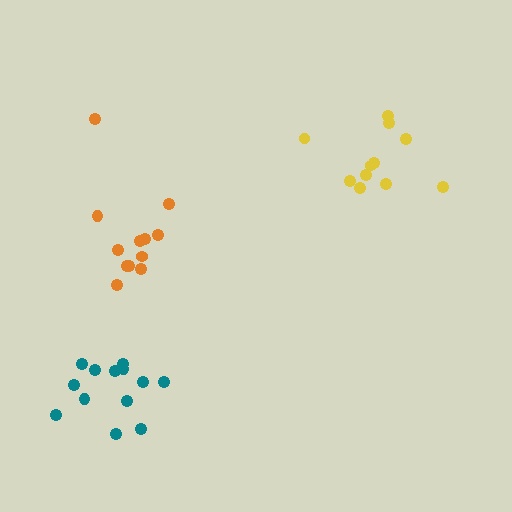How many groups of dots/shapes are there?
There are 3 groups.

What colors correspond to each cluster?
The clusters are colored: orange, teal, yellow.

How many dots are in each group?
Group 1: 12 dots, Group 2: 13 dots, Group 3: 11 dots (36 total).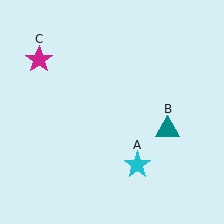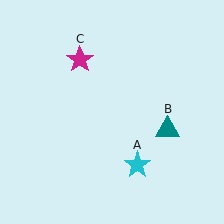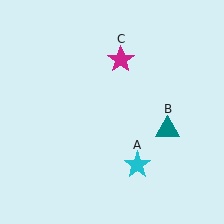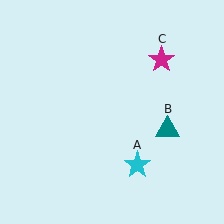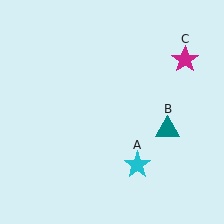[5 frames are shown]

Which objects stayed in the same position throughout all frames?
Cyan star (object A) and teal triangle (object B) remained stationary.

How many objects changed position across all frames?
1 object changed position: magenta star (object C).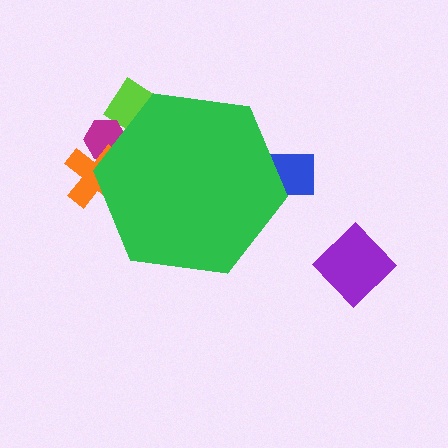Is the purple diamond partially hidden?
No, the purple diamond is fully visible.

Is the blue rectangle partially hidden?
Yes, the blue rectangle is partially hidden behind the green hexagon.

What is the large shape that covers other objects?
A green hexagon.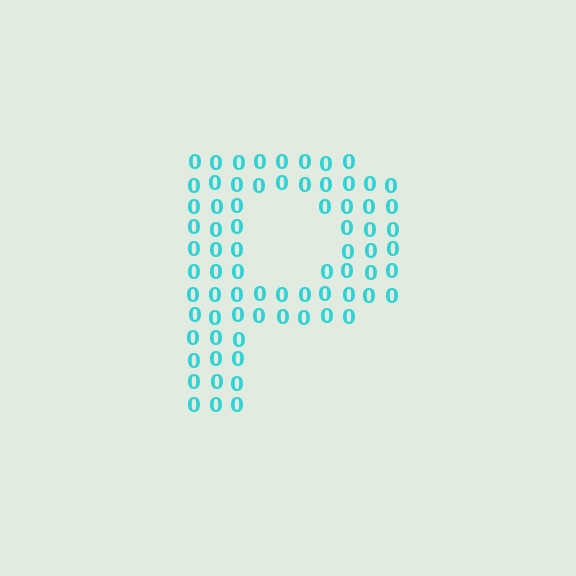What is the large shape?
The large shape is the letter P.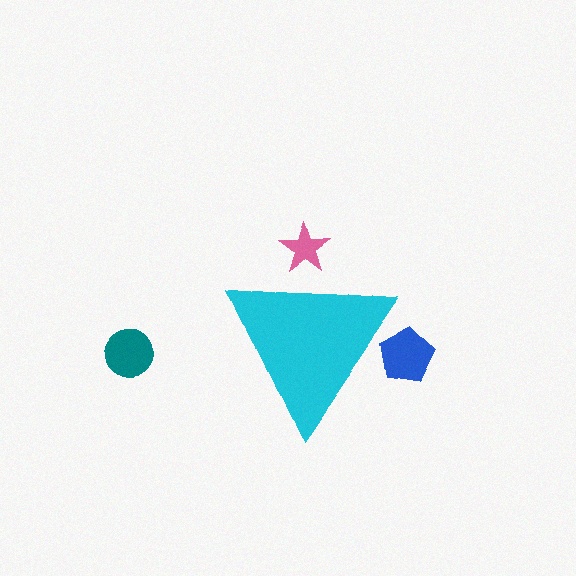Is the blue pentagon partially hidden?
Yes, the blue pentagon is partially hidden behind the cyan triangle.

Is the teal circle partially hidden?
No, the teal circle is fully visible.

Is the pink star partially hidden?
Yes, the pink star is partially hidden behind the cyan triangle.